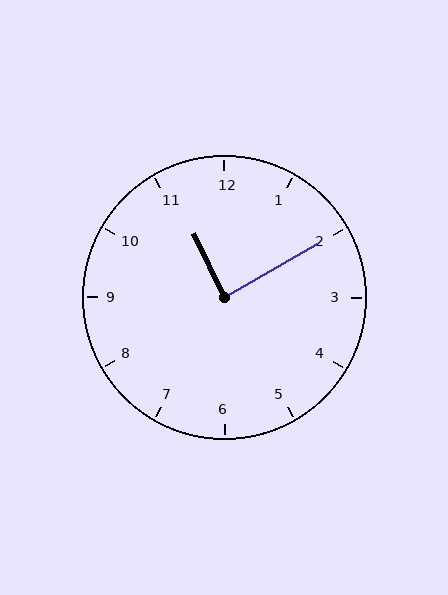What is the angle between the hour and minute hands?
Approximately 85 degrees.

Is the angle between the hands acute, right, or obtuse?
It is right.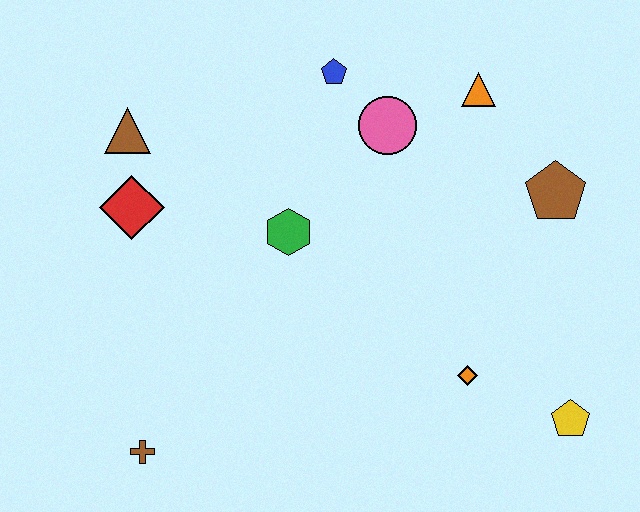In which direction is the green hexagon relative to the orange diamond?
The green hexagon is to the left of the orange diamond.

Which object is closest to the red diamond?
The brown triangle is closest to the red diamond.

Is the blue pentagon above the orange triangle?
Yes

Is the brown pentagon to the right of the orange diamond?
Yes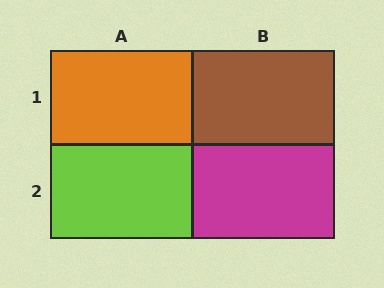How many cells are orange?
1 cell is orange.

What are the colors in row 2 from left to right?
Lime, magenta.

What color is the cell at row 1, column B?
Brown.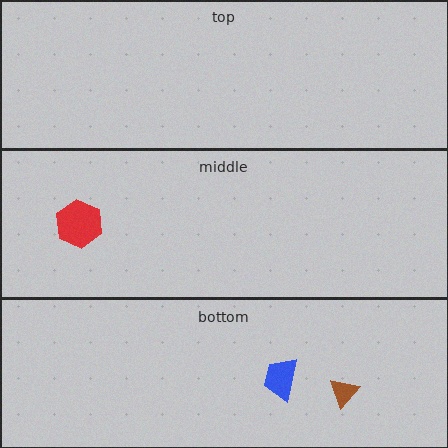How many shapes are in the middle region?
1.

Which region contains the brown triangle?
The bottom region.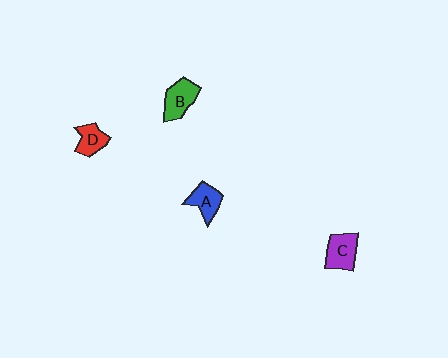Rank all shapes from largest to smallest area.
From largest to smallest: B (green), C (purple), A (blue), D (red).